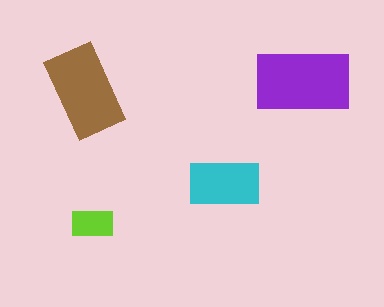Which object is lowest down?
The lime rectangle is bottommost.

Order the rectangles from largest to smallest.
the purple one, the brown one, the cyan one, the lime one.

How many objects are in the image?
There are 4 objects in the image.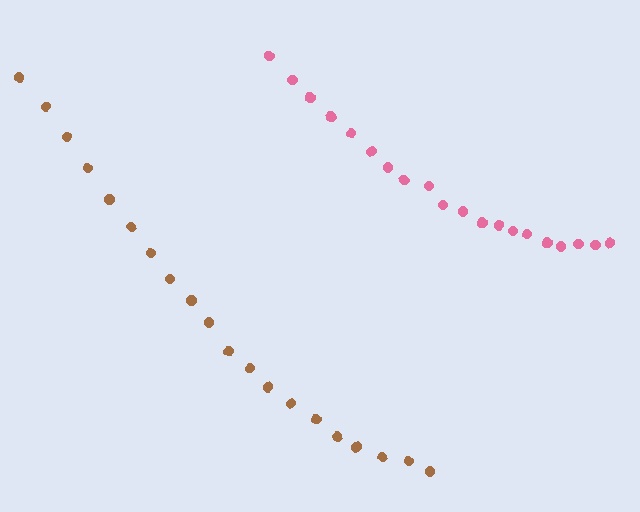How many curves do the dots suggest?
There are 2 distinct paths.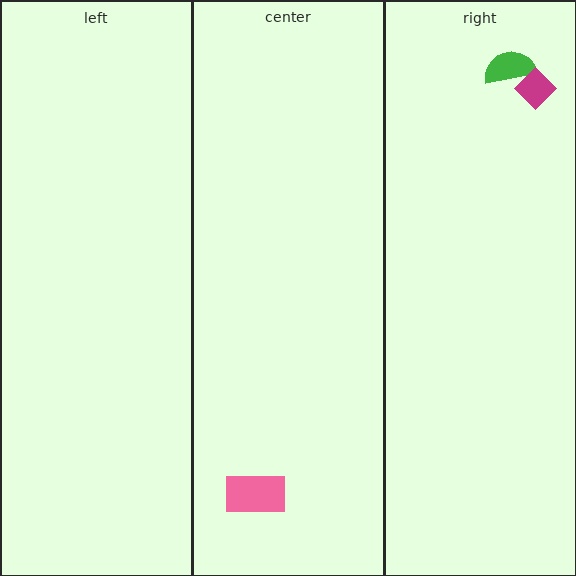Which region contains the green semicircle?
The right region.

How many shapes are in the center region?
1.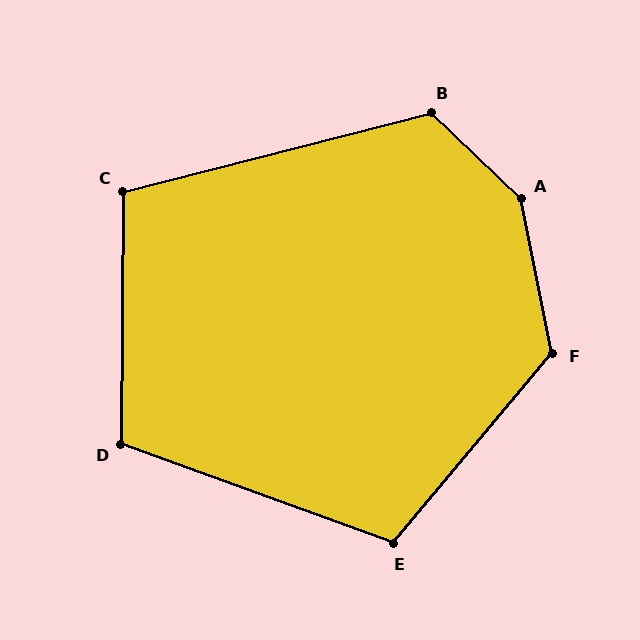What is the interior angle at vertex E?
Approximately 110 degrees (obtuse).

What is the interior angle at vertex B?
Approximately 122 degrees (obtuse).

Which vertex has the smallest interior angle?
C, at approximately 105 degrees.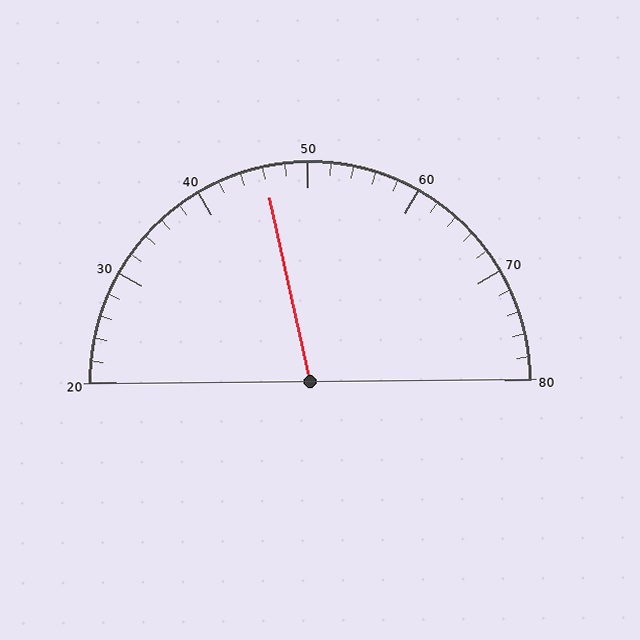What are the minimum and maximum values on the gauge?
The gauge ranges from 20 to 80.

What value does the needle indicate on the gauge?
The needle indicates approximately 46.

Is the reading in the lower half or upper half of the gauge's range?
The reading is in the lower half of the range (20 to 80).